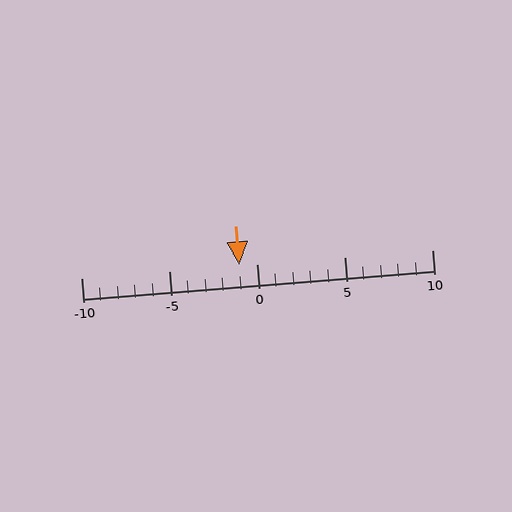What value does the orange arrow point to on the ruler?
The orange arrow points to approximately -1.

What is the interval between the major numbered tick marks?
The major tick marks are spaced 5 units apart.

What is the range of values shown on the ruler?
The ruler shows values from -10 to 10.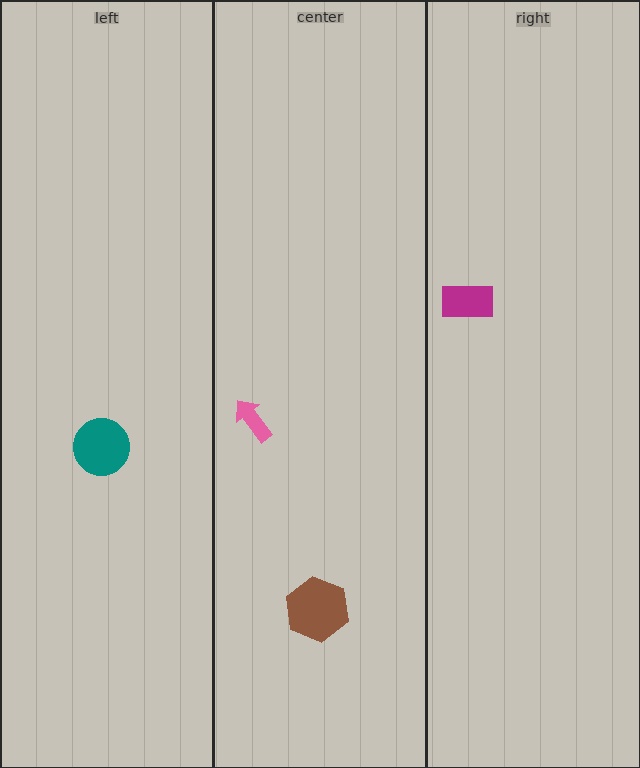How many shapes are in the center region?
2.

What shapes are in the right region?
The magenta rectangle.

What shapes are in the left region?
The teal circle.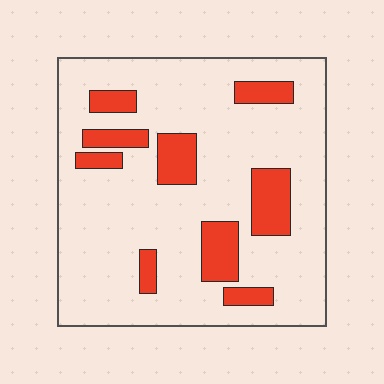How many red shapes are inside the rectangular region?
9.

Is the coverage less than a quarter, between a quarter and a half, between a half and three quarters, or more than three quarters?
Less than a quarter.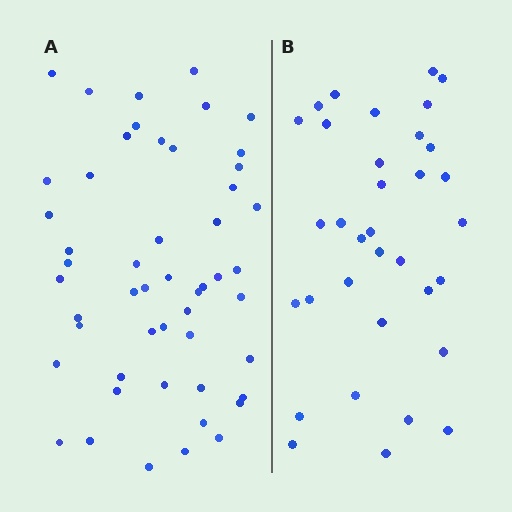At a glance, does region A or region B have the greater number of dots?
Region A (the left region) has more dots.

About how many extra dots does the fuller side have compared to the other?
Region A has approximately 15 more dots than region B.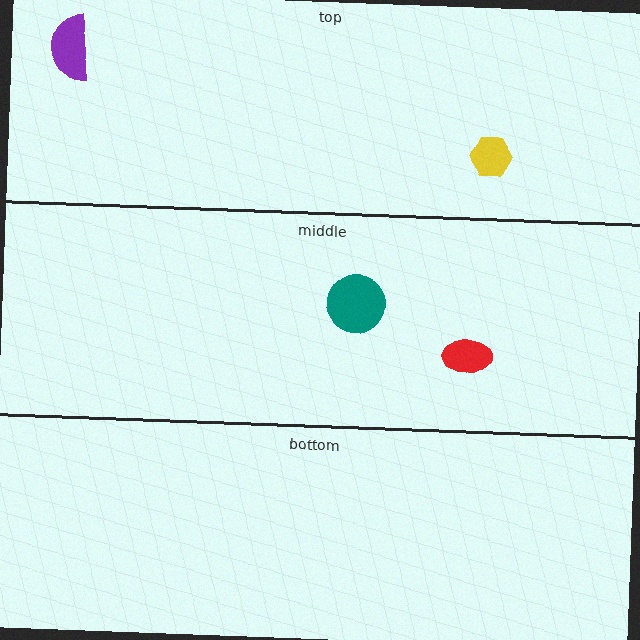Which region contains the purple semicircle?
The top region.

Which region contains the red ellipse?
The middle region.